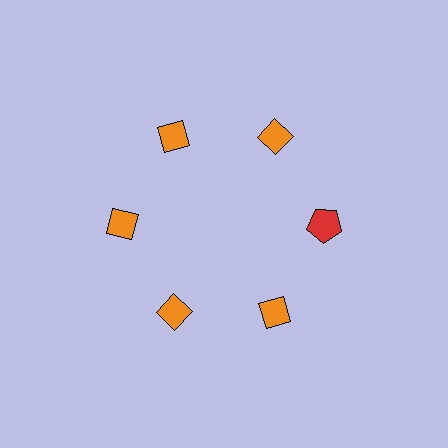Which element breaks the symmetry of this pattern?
The red pentagon at roughly the 3 o'clock position breaks the symmetry. All other shapes are orange diamonds.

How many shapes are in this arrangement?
There are 6 shapes arranged in a ring pattern.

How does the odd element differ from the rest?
It differs in both color (red instead of orange) and shape (pentagon instead of diamond).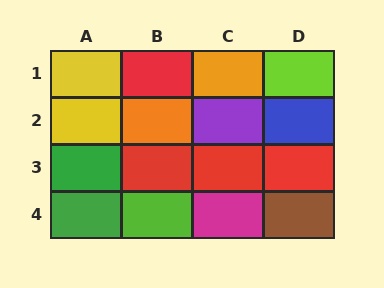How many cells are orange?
2 cells are orange.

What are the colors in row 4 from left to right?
Green, lime, magenta, brown.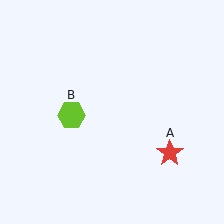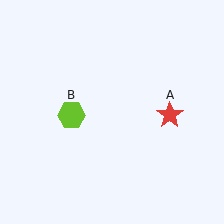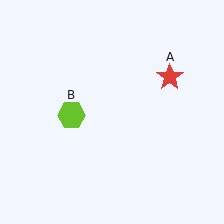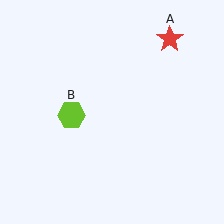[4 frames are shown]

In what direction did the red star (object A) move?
The red star (object A) moved up.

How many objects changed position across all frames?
1 object changed position: red star (object A).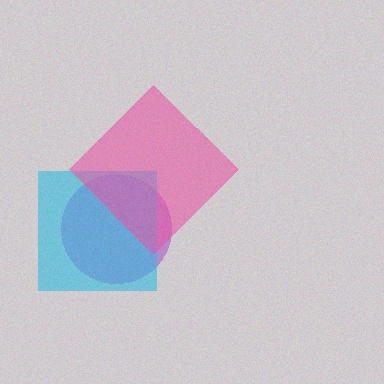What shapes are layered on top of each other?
The layered shapes are: a purple circle, a cyan square, a pink diamond.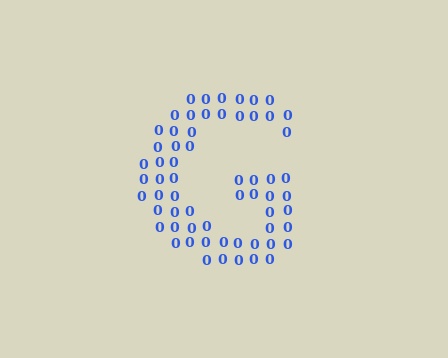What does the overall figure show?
The overall figure shows the letter G.